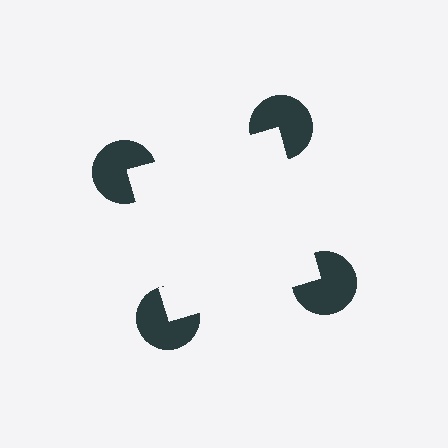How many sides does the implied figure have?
4 sides.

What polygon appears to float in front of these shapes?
An illusory square — its edges are inferred from the aligned wedge cuts in the pac-man discs, not physically drawn.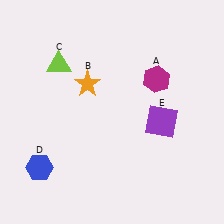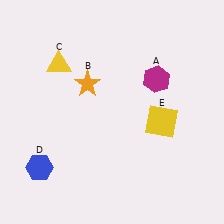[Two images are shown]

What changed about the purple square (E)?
In Image 1, E is purple. In Image 2, it changed to yellow.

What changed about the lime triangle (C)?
In Image 1, C is lime. In Image 2, it changed to yellow.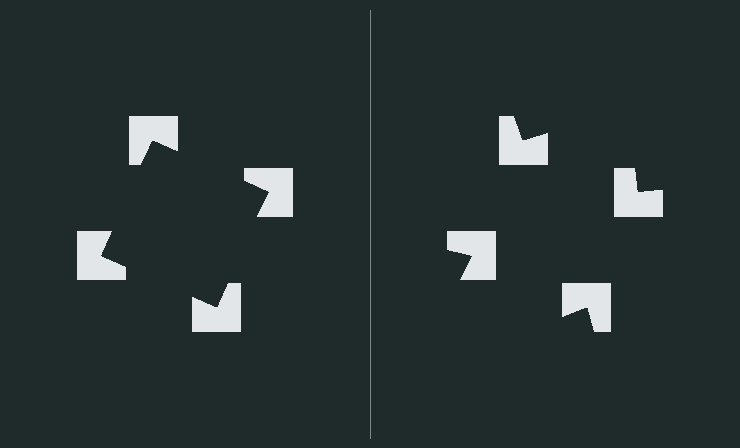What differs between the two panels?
The notched squares are positioned identically on both sides; only the wedge orientations differ. On the left they align to a square; on the right they are misaligned.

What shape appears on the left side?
An illusory square.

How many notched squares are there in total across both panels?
8 — 4 on each side.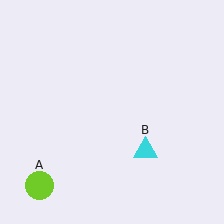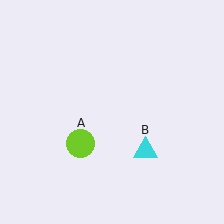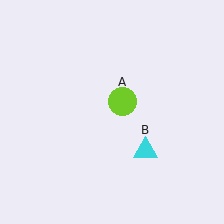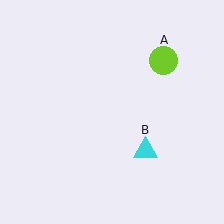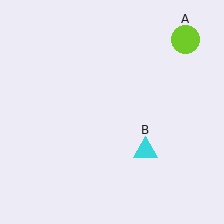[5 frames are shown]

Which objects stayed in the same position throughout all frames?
Cyan triangle (object B) remained stationary.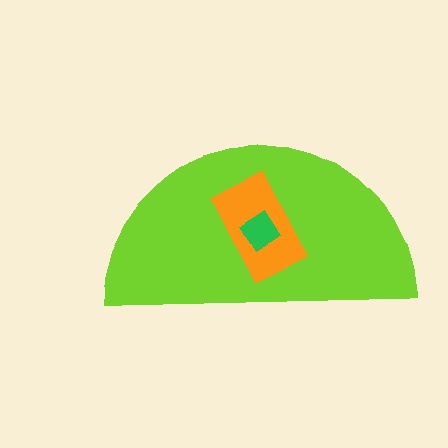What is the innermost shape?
The green diamond.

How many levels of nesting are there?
3.